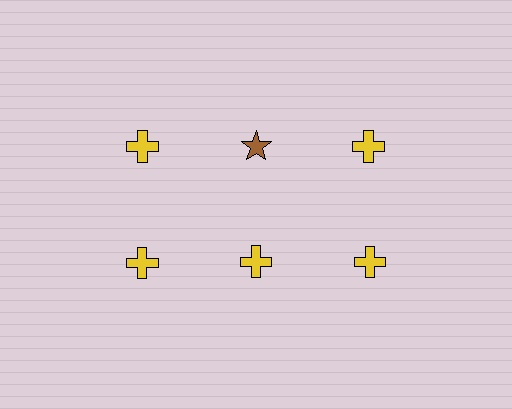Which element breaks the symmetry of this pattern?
The brown star in the top row, second from left column breaks the symmetry. All other shapes are yellow crosses.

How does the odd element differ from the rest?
It differs in both color (brown instead of yellow) and shape (star instead of cross).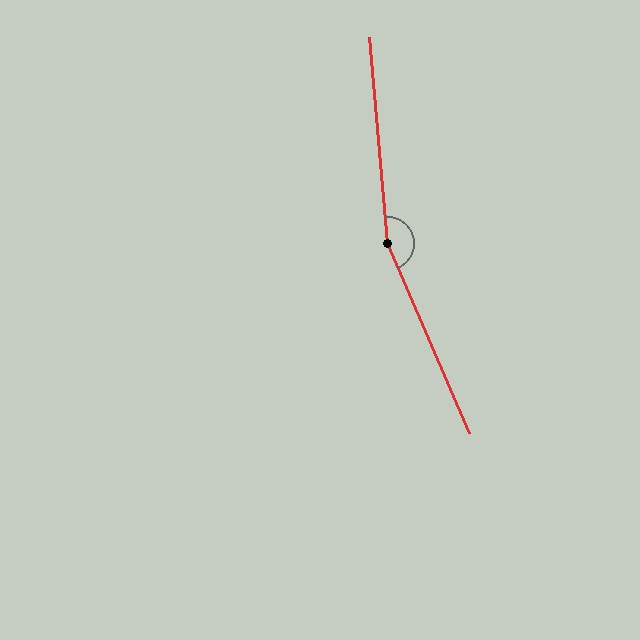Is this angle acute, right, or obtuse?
It is obtuse.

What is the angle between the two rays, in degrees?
Approximately 162 degrees.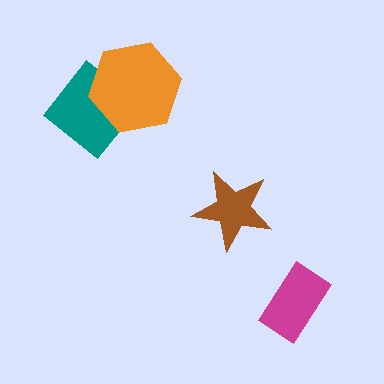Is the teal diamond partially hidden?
Yes, it is partially covered by another shape.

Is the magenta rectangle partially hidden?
No, no other shape covers it.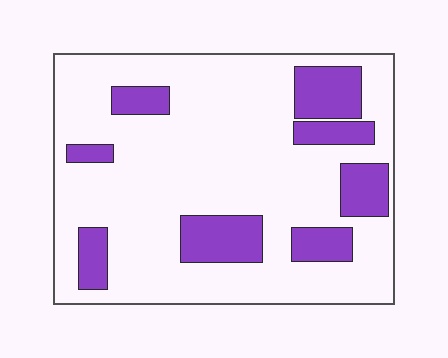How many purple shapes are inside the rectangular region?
8.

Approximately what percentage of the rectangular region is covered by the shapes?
Approximately 20%.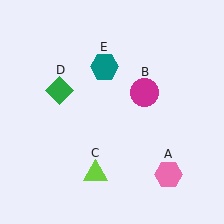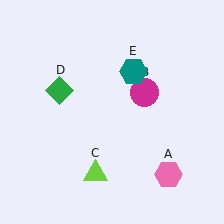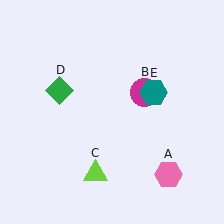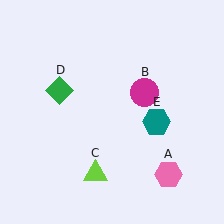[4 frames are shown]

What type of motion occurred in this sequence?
The teal hexagon (object E) rotated clockwise around the center of the scene.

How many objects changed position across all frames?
1 object changed position: teal hexagon (object E).